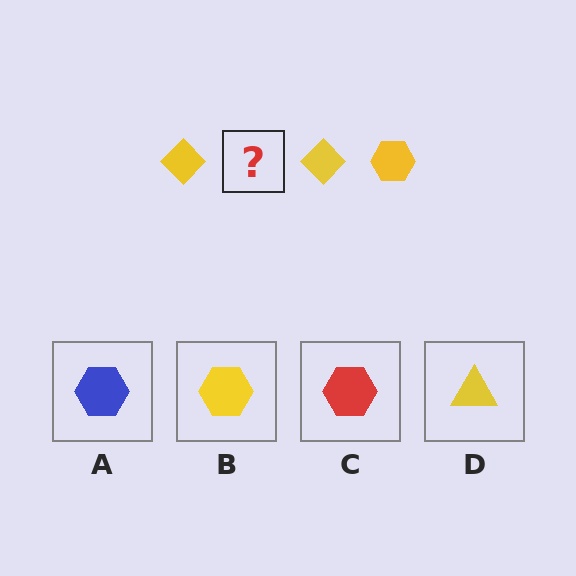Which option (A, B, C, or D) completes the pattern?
B.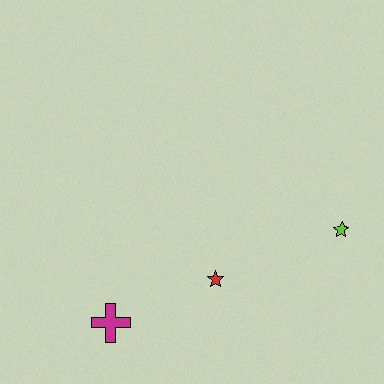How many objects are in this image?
There are 3 objects.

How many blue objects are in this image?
There are no blue objects.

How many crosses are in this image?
There is 1 cross.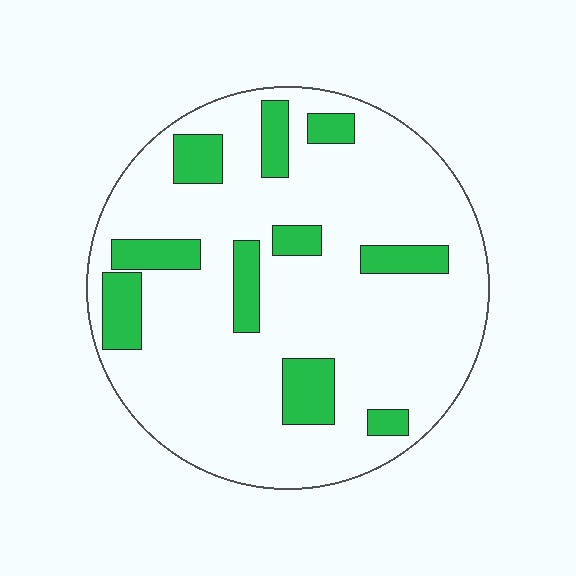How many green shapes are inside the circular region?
10.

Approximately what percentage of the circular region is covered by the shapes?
Approximately 20%.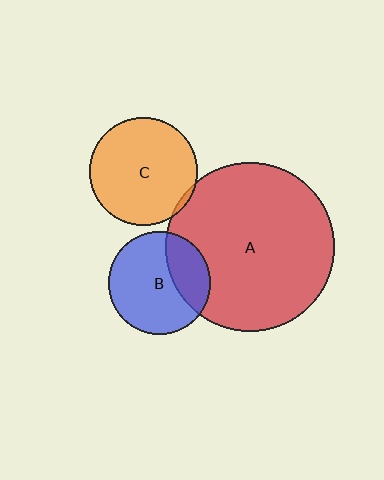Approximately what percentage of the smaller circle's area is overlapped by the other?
Approximately 5%.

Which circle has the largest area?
Circle A (red).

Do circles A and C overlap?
Yes.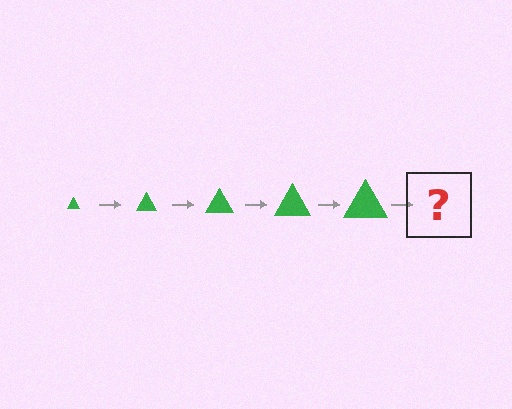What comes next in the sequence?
The next element should be a green triangle, larger than the previous one.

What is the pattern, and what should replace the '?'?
The pattern is that the triangle gets progressively larger each step. The '?' should be a green triangle, larger than the previous one.